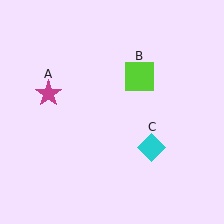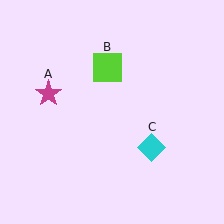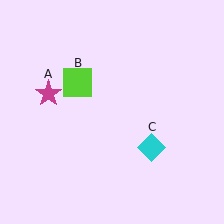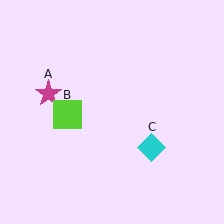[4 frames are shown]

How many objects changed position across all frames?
1 object changed position: lime square (object B).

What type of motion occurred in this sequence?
The lime square (object B) rotated counterclockwise around the center of the scene.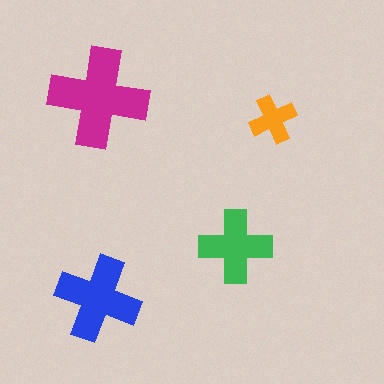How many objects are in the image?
There are 4 objects in the image.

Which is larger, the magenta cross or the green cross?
The magenta one.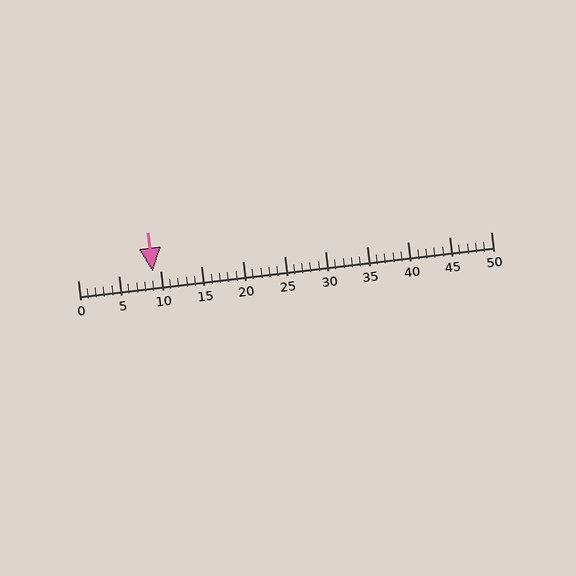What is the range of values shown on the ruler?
The ruler shows values from 0 to 50.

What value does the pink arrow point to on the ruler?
The pink arrow points to approximately 9.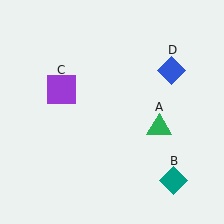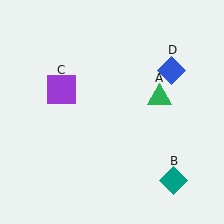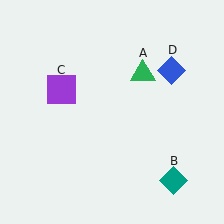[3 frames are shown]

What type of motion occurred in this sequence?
The green triangle (object A) rotated counterclockwise around the center of the scene.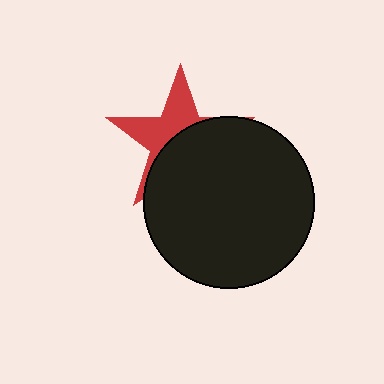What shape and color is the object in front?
The object in front is a black circle.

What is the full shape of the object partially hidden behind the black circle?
The partially hidden object is a red star.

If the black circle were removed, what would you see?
You would see the complete red star.